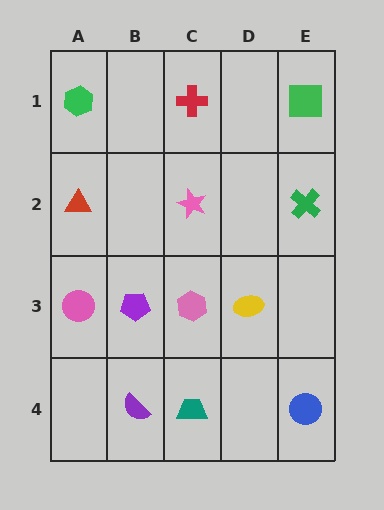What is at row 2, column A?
A red triangle.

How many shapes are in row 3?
4 shapes.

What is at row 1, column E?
A green square.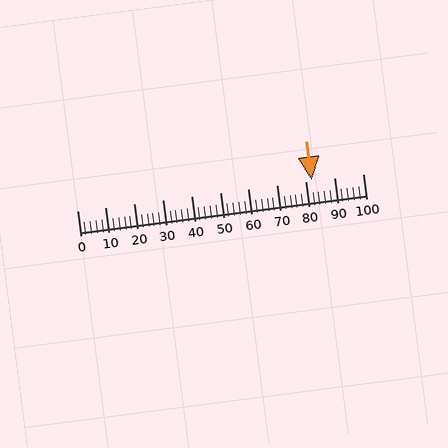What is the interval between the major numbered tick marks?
The major tick marks are spaced 10 units apart.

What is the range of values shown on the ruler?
The ruler shows values from 0 to 100.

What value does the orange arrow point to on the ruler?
The orange arrow points to approximately 82.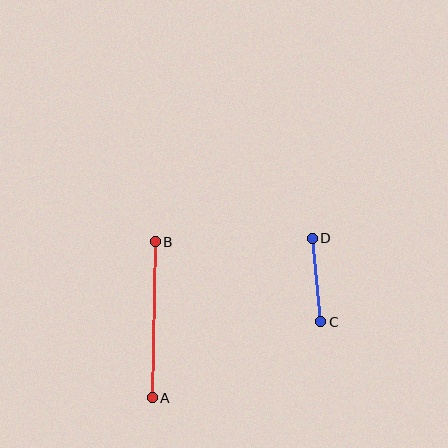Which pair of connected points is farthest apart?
Points A and B are farthest apart.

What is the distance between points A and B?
The distance is approximately 156 pixels.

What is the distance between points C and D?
The distance is approximately 84 pixels.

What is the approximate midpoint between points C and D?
The midpoint is at approximately (316, 280) pixels.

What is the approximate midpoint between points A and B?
The midpoint is at approximately (154, 320) pixels.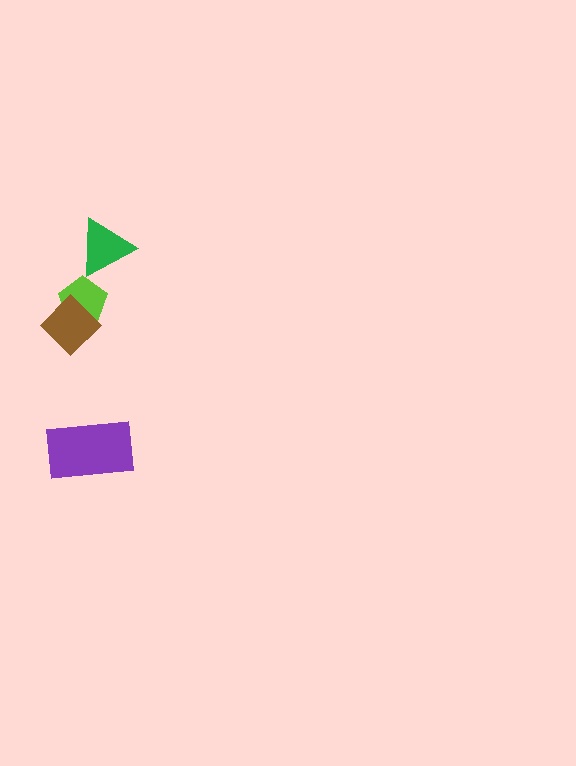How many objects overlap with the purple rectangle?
0 objects overlap with the purple rectangle.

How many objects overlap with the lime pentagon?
1 object overlaps with the lime pentagon.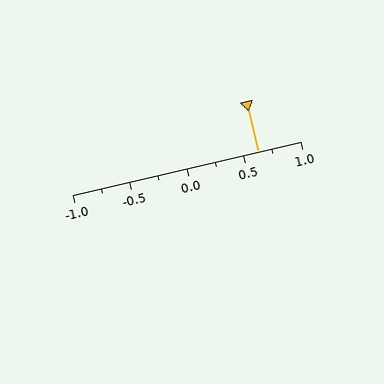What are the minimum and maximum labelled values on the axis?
The axis runs from -1.0 to 1.0.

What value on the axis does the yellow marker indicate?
The marker indicates approximately 0.62.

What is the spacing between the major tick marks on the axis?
The major ticks are spaced 0.5 apart.